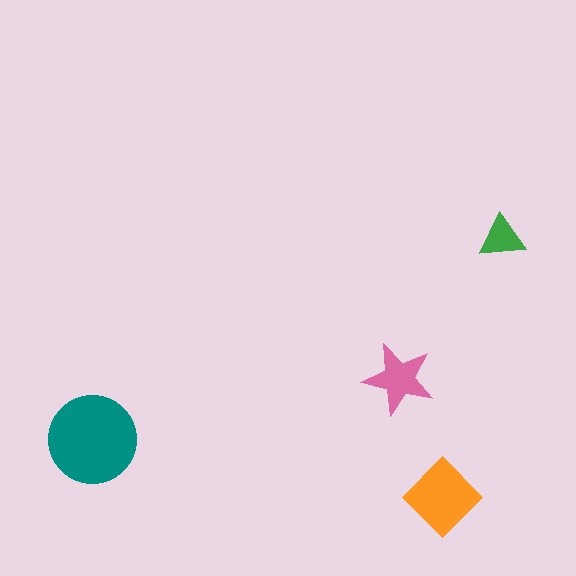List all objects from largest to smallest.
The teal circle, the orange diamond, the pink star, the green triangle.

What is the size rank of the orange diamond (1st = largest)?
2nd.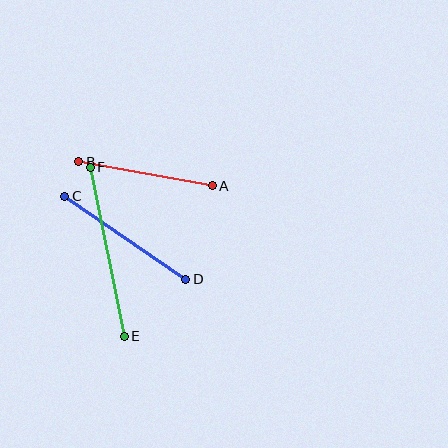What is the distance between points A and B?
The distance is approximately 136 pixels.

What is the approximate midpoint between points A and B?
The midpoint is at approximately (146, 174) pixels.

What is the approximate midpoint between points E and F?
The midpoint is at approximately (107, 252) pixels.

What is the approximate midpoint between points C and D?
The midpoint is at approximately (125, 238) pixels.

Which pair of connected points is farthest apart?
Points E and F are farthest apart.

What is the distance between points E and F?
The distance is approximately 172 pixels.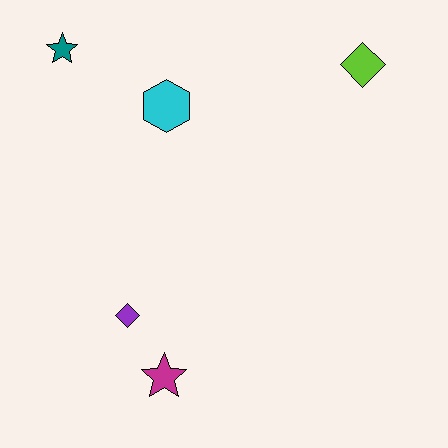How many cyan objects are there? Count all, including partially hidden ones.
There is 1 cyan object.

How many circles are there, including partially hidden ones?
There are no circles.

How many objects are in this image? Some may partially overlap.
There are 5 objects.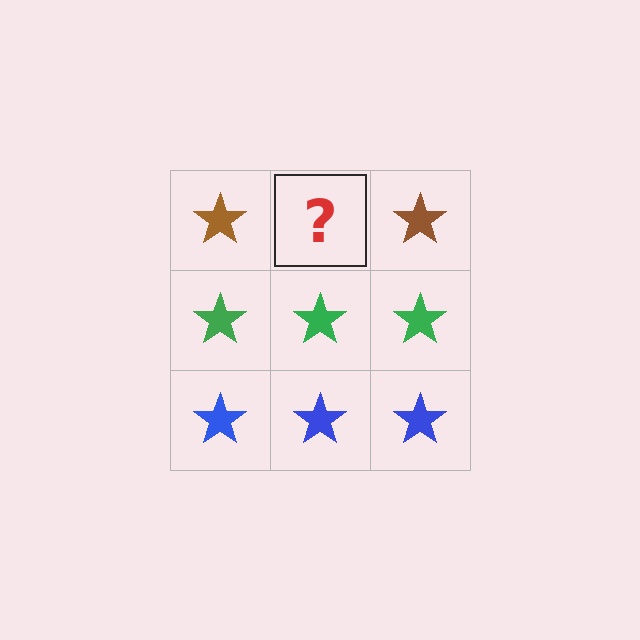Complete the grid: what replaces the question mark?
The question mark should be replaced with a brown star.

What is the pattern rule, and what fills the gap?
The rule is that each row has a consistent color. The gap should be filled with a brown star.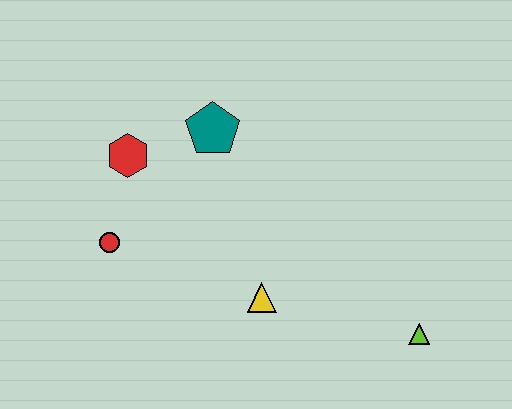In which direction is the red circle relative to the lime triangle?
The red circle is to the left of the lime triangle.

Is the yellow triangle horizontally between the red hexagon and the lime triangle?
Yes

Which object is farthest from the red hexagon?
The lime triangle is farthest from the red hexagon.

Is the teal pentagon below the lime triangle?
No